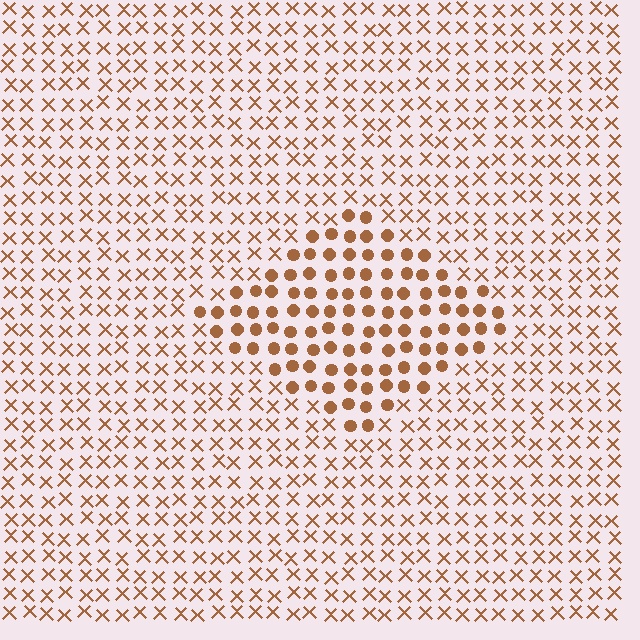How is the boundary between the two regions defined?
The boundary is defined by a change in element shape: circles inside vs. X marks outside. All elements share the same color and spacing.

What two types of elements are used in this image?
The image uses circles inside the diamond region and X marks outside it.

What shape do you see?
I see a diamond.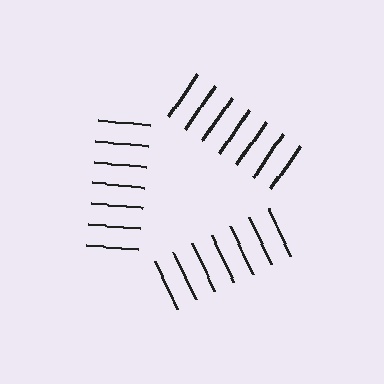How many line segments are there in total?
21 — 7 along each of the 3 edges.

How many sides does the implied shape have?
3 sides — the line-ends trace a triangle.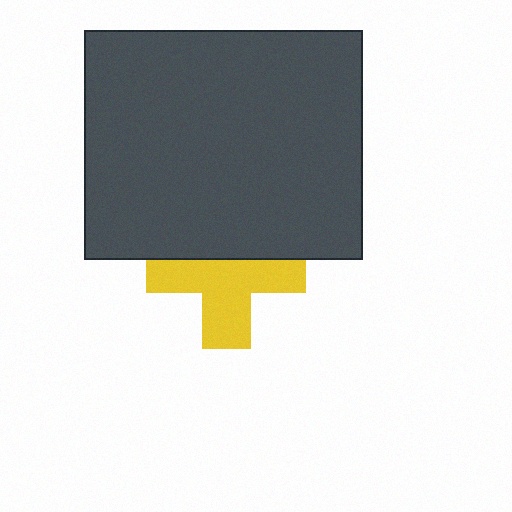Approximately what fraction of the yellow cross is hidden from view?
Roughly 39% of the yellow cross is hidden behind the dark gray rectangle.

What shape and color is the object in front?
The object in front is a dark gray rectangle.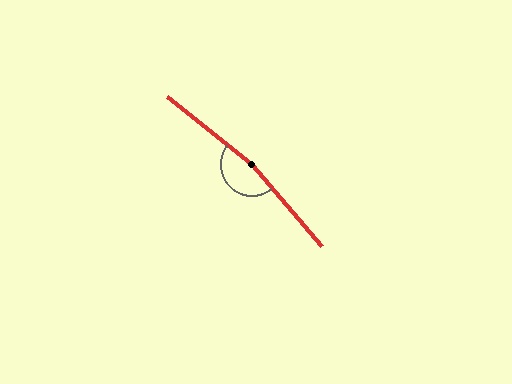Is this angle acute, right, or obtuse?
It is obtuse.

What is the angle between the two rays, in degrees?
Approximately 168 degrees.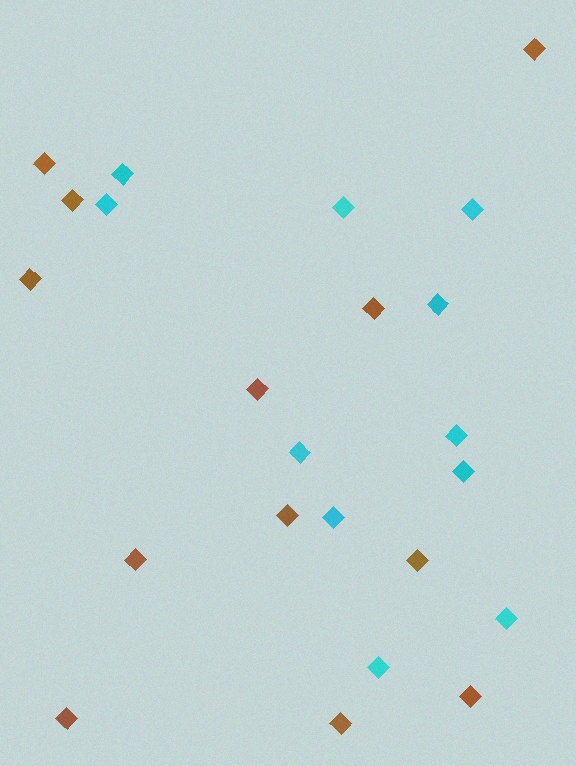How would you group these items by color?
There are 2 groups: one group of cyan diamonds (11) and one group of brown diamonds (12).